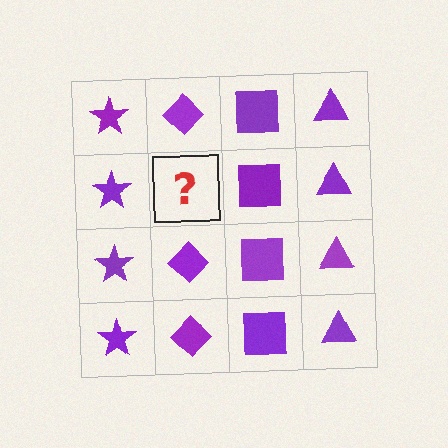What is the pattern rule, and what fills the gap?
The rule is that each column has a consistent shape. The gap should be filled with a purple diamond.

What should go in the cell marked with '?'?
The missing cell should contain a purple diamond.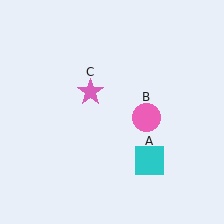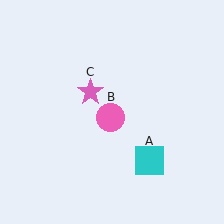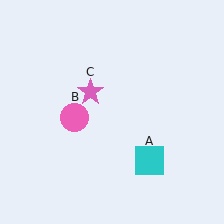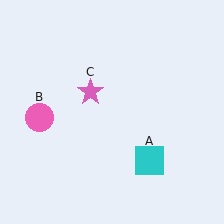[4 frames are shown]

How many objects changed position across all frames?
1 object changed position: pink circle (object B).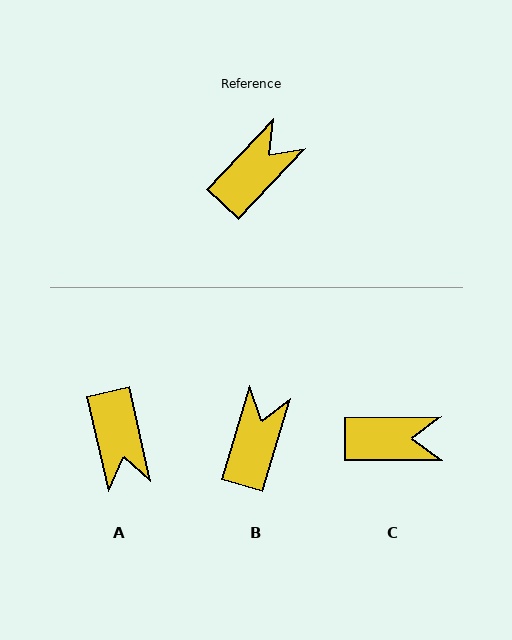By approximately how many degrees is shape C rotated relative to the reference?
Approximately 46 degrees clockwise.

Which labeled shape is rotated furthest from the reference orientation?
A, about 124 degrees away.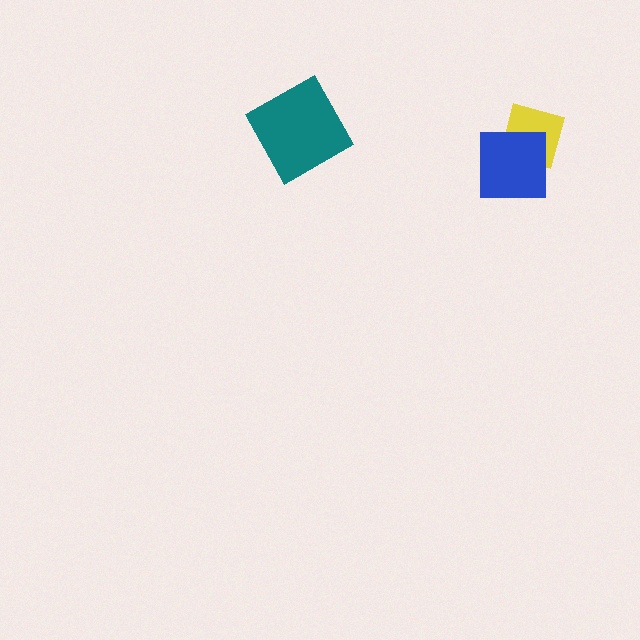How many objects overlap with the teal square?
0 objects overlap with the teal square.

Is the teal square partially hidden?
No, no other shape covers it.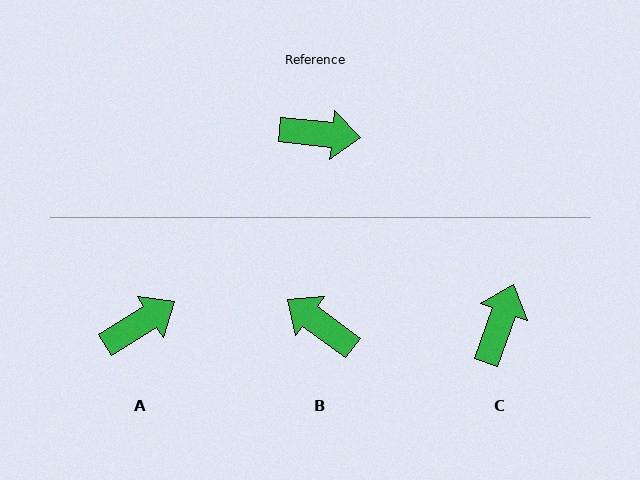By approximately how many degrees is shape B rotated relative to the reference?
Approximately 149 degrees counter-clockwise.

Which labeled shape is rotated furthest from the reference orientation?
B, about 149 degrees away.